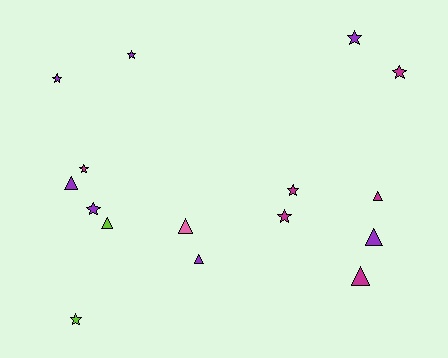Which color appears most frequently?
Purple, with 7 objects.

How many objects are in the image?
There are 16 objects.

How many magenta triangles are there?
There are 2 magenta triangles.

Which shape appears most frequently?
Star, with 9 objects.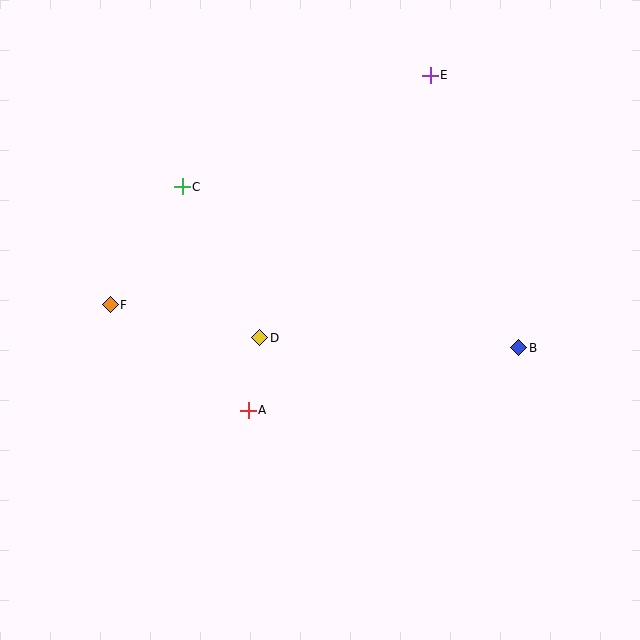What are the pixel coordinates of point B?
Point B is at (519, 348).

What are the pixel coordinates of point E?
Point E is at (430, 75).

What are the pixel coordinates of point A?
Point A is at (248, 410).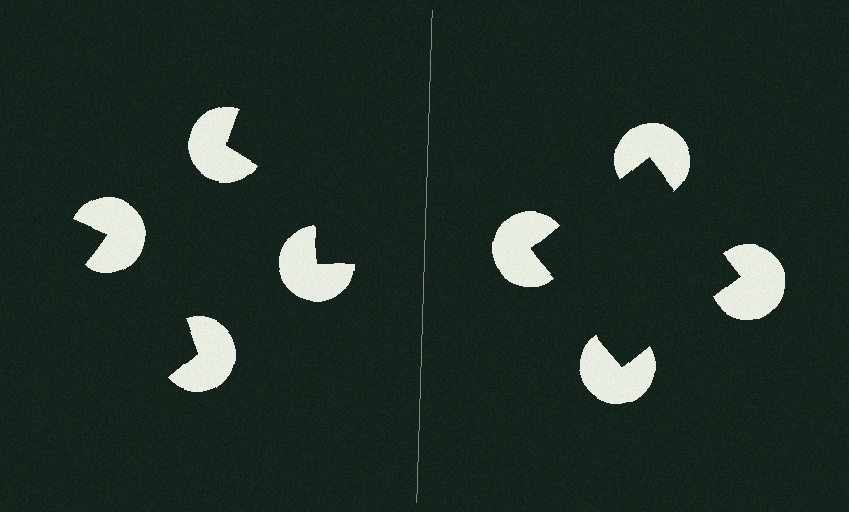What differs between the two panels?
The pac-man discs are positioned identically on both sides; only the wedge orientations differ. On the right they align to a square; on the left they are misaligned.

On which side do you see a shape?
An illusory square appears on the right side. On the left side the wedge cuts are rotated, so no coherent shape forms.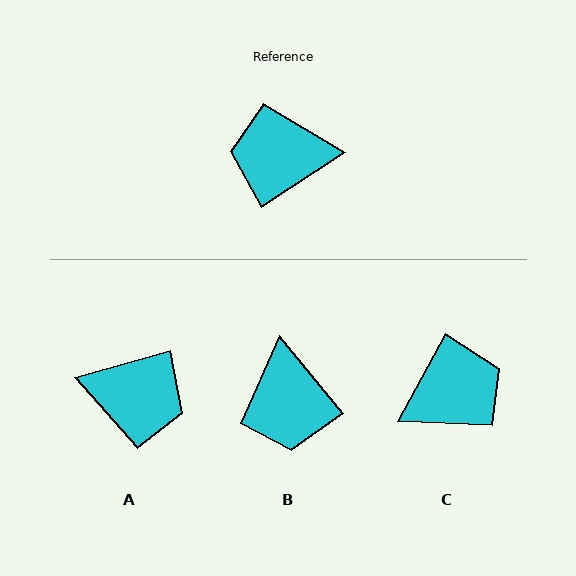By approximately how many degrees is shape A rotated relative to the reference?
Approximately 162 degrees counter-clockwise.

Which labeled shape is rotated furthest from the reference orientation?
A, about 162 degrees away.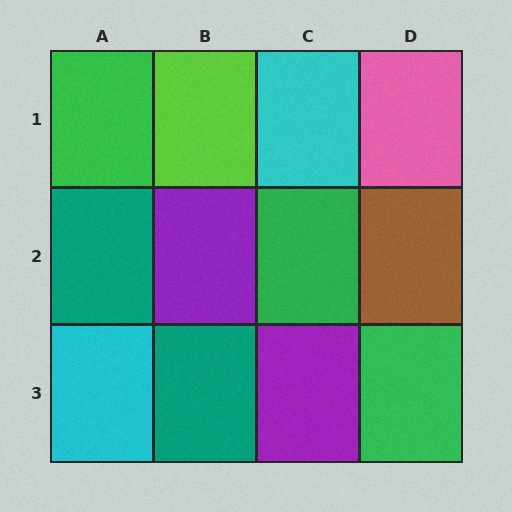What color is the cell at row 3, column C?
Purple.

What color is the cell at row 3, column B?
Teal.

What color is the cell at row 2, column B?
Purple.